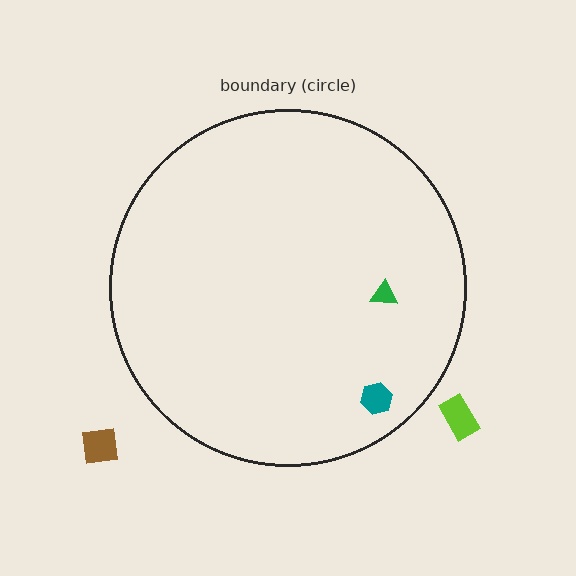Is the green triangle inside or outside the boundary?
Inside.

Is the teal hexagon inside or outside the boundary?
Inside.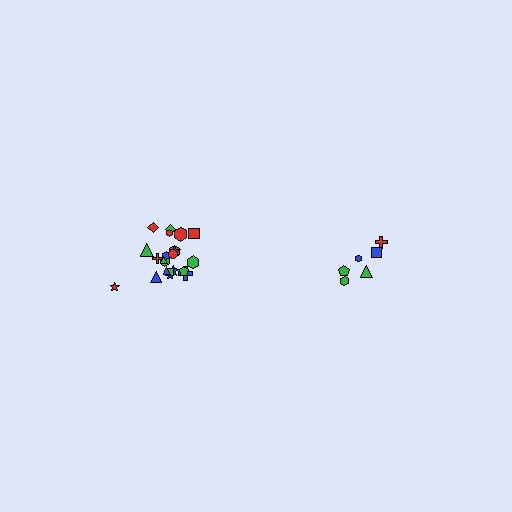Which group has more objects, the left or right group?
The left group.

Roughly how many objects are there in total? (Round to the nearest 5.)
Roughly 30 objects in total.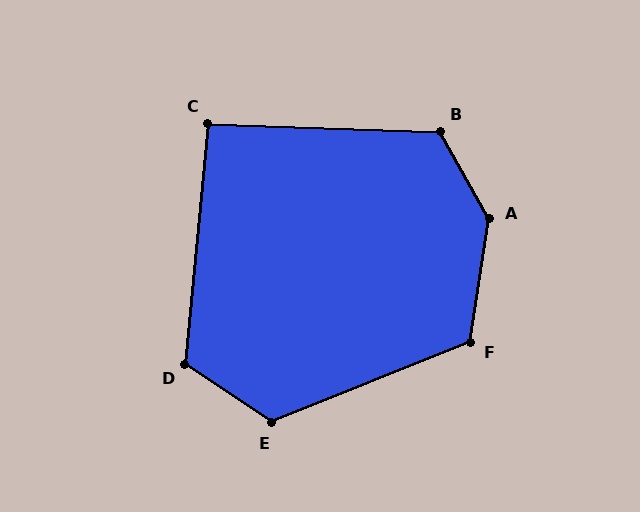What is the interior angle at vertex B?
Approximately 121 degrees (obtuse).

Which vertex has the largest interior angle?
A, at approximately 142 degrees.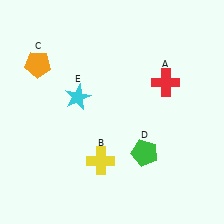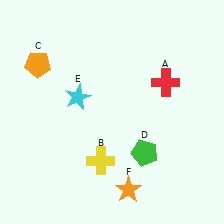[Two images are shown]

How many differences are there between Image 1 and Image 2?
There is 1 difference between the two images.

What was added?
An orange star (F) was added in Image 2.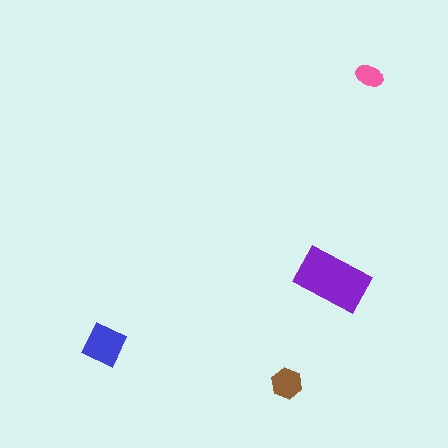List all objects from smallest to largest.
The pink ellipse, the brown hexagon, the blue diamond, the purple rectangle.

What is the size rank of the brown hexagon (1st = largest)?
3rd.